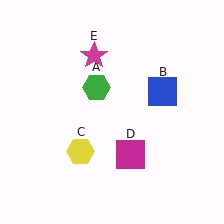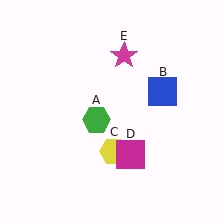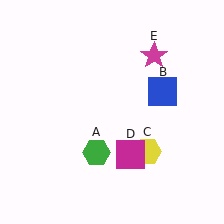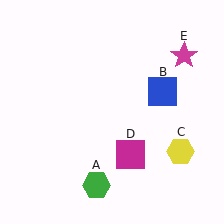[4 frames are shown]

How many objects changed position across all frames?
3 objects changed position: green hexagon (object A), yellow hexagon (object C), magenta star (object E).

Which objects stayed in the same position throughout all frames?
Blue square (object B) and magenta square (object D) remained stationary.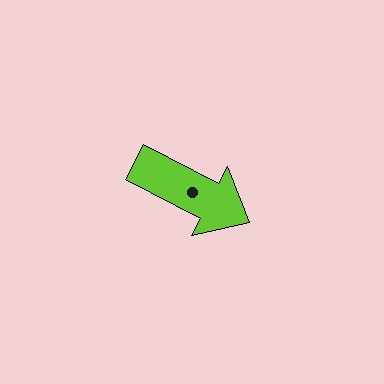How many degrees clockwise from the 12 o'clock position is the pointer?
Approximately 118 degrees.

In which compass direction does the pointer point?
Southeast.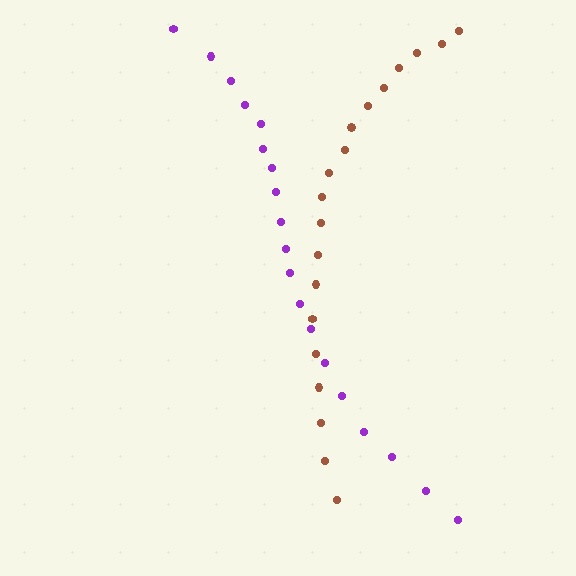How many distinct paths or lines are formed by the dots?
There are 2 distinct paths.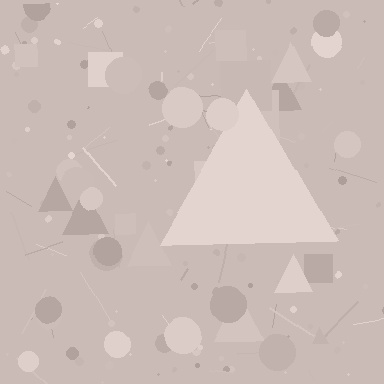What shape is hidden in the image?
A triangle is hidden in the image.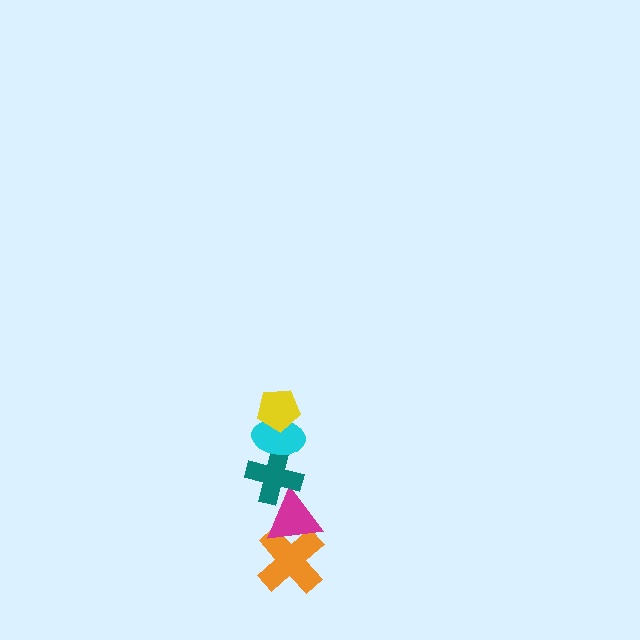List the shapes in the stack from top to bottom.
From top to bottom: the yellow pentagon, the cyan ellipse, the teal cross, the magenta triangle, the orange cross.